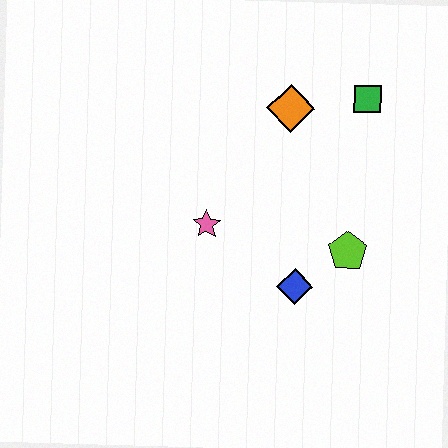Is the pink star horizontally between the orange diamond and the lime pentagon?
No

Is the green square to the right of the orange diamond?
Yes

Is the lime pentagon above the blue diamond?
Yes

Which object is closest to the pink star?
The blue diamond is closest to the pink star.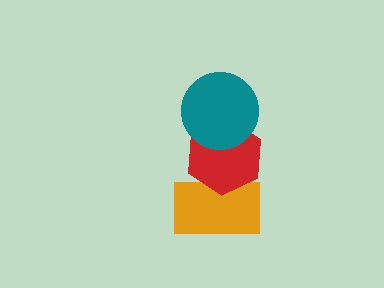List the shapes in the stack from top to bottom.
From top to bottom: the teal circle, the red hexagon, the orange rectangle.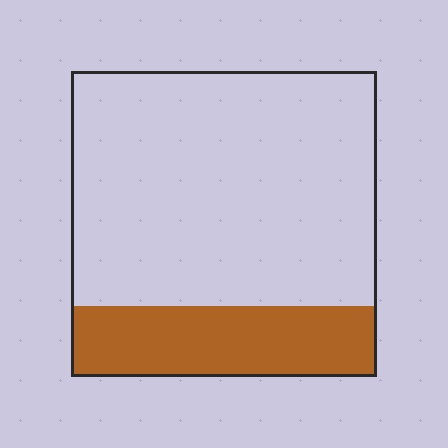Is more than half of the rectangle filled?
No.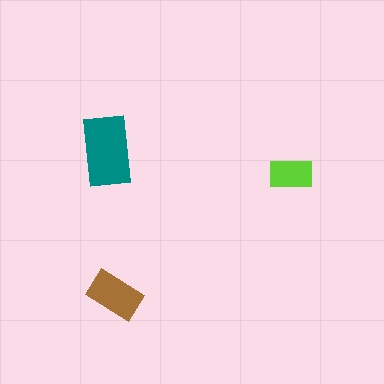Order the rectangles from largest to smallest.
the teal one, the brown one, the lime one.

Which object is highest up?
The teal rectangle is topmost.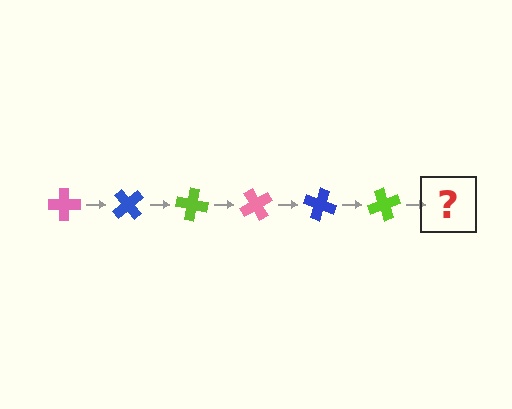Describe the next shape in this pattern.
It should be a pink cross, rotated 300 degrees from the start.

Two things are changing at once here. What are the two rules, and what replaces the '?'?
The two rules are that it rotates 50 degrees each step and the color cycles through pink, blue, and lime. The '?' should be a pink cross, rotated 300 degrees from the start.